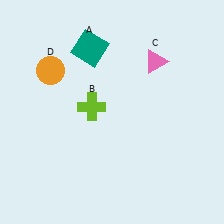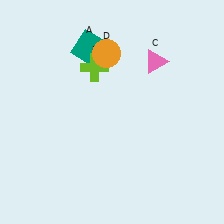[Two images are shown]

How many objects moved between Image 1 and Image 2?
2 objects moved between the two images.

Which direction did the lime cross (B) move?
The lime cross (B) moved up.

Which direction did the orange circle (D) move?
The orange circle (D) moved right.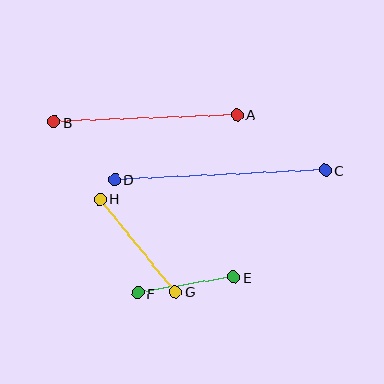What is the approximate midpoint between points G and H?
The midpoint is at approximately (138, 246) pixels.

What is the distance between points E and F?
The distance is approximately 97 pixels.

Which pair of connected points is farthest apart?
Points C and D are farthest apart.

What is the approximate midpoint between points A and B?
The midpoint is at approximately (145, 118) pixels.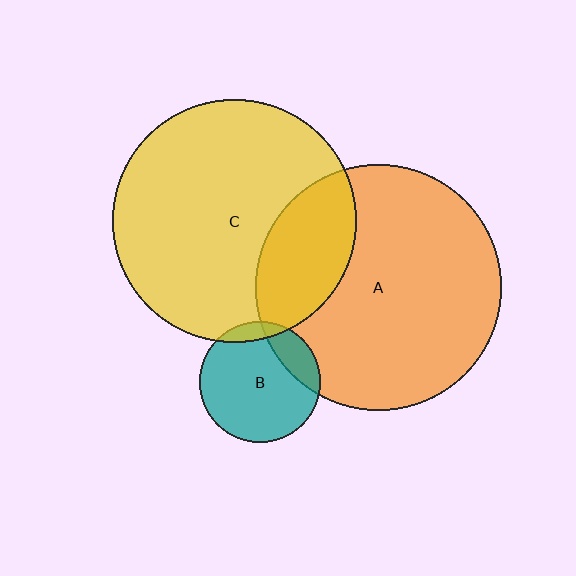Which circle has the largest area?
Circle A (orange).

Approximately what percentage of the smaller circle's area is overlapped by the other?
Approximately 20%.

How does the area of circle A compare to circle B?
Approximately 4.1 times.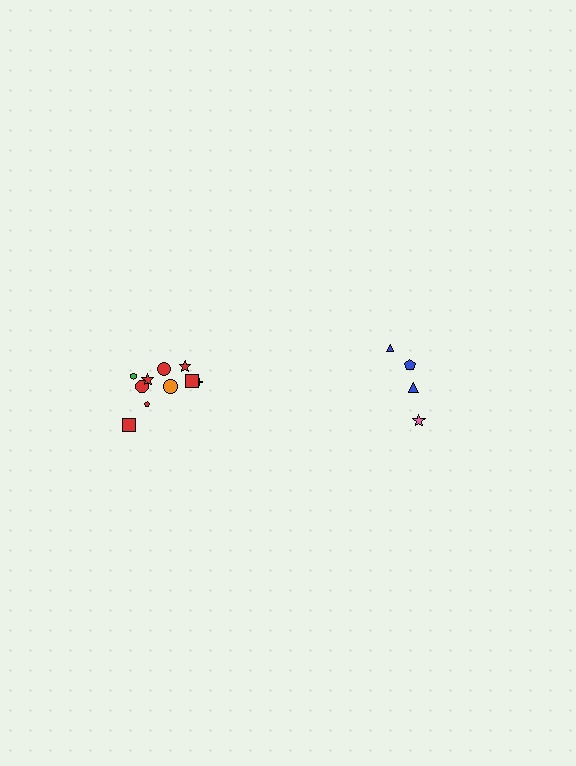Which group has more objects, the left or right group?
The left group.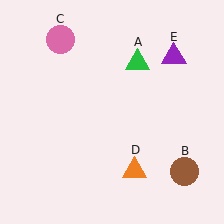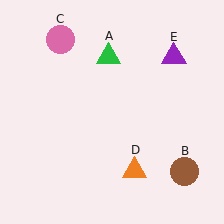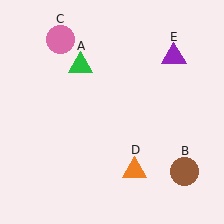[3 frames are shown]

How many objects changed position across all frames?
1 object changed position: green triangle (object A).